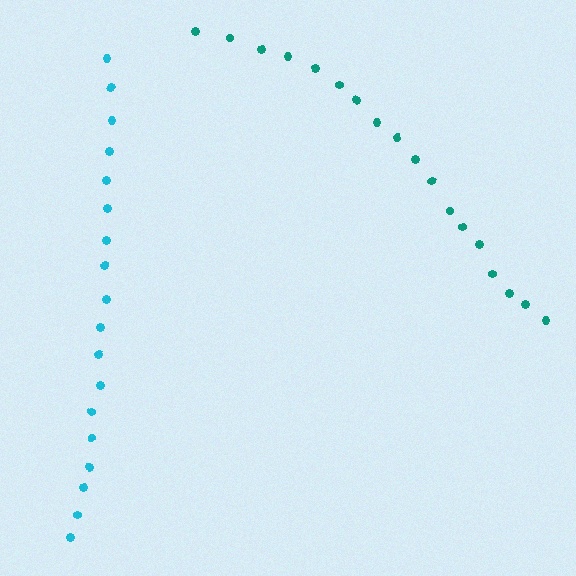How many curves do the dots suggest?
There are 2 distinct paths.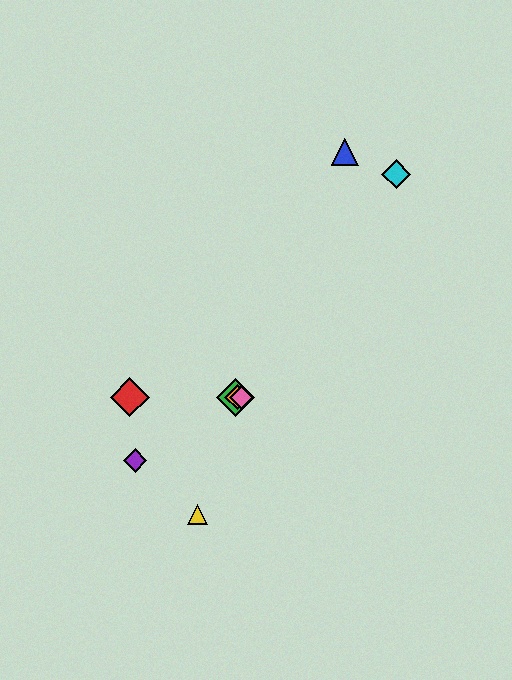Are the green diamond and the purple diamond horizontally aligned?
No, the green diamond is at y≈397 and the purple diamond is at y≈461.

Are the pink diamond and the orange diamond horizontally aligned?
Yes, both are at y≈397.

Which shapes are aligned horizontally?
The red diamond, the green diamond, the orange diamond, the pink diamond are aligned horizontally.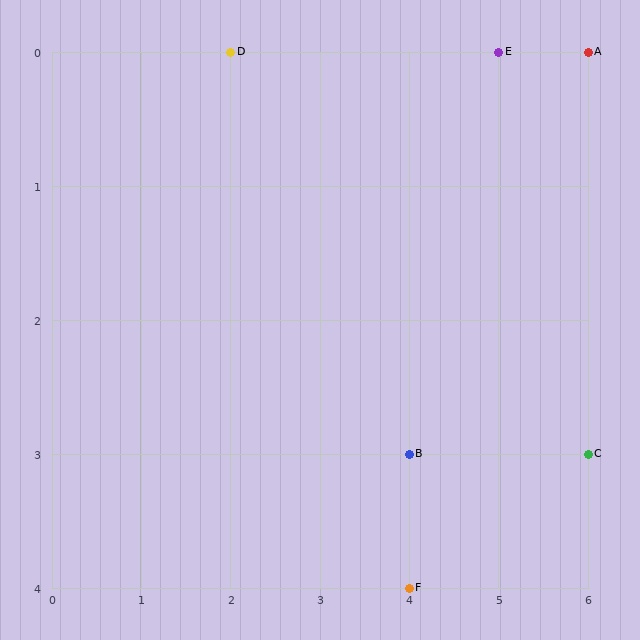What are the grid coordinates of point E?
Point E is at grid coordinates (5, 0).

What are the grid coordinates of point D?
Point D is at grid coordinates (2, 0).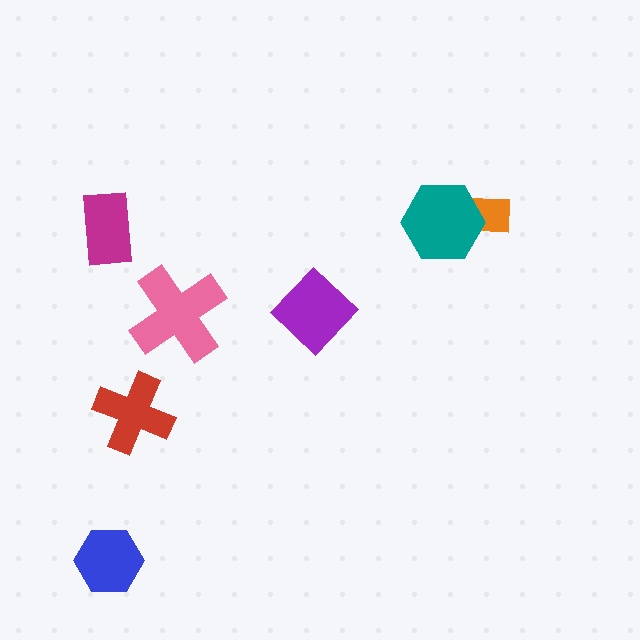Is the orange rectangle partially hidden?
Yes, it is partially covered by another shape.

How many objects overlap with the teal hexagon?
1 object overlaps with the teal hexagon.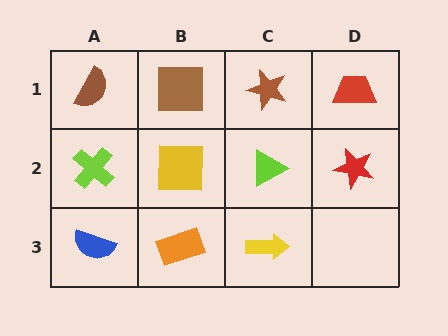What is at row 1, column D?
A red trapezoid.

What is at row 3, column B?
An orange rectangle.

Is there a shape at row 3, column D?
No, that cell is empty.